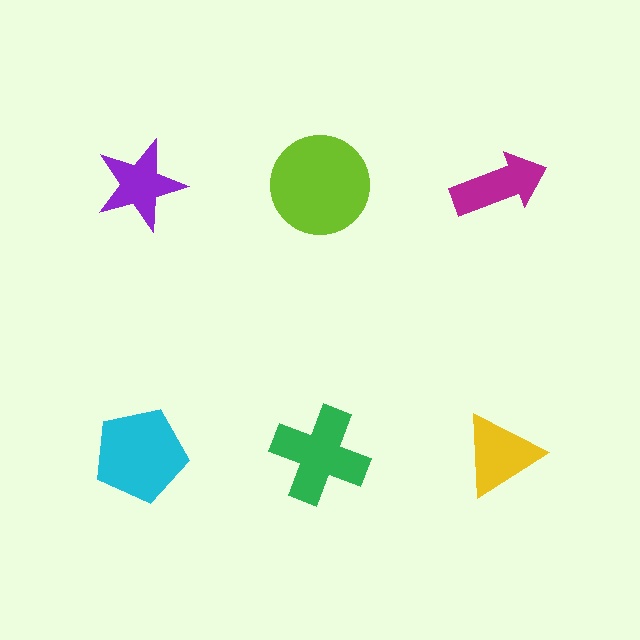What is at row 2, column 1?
A cyan pentagon.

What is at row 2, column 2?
A green cross.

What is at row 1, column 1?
A purple star.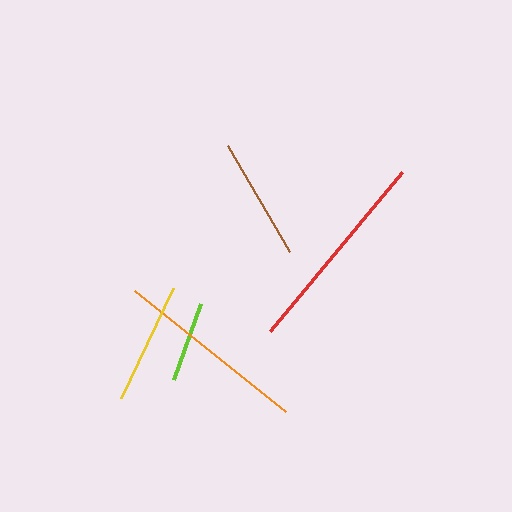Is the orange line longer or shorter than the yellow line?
The orange line is longer than the yellow line.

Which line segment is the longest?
The red line is the longest at approximately 207 pixels.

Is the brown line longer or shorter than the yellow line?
The brown line is longer than the yellow line.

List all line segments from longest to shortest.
From longest to shortest: red, orange, brown, yellow, lime.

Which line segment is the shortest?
The lime line is the shortest at approximately 81 pixels.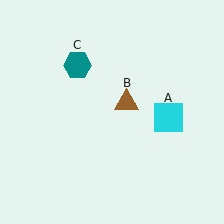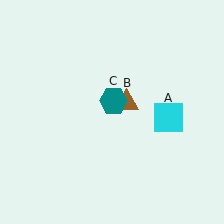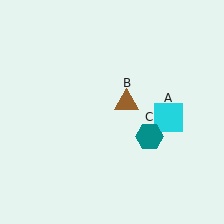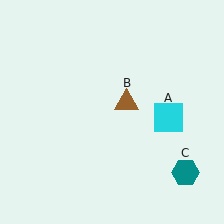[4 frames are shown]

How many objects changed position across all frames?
1 object changed position: teal hexagon (object C).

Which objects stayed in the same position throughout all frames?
Cyan square (object A) and brown triangle (object B) remained stationary.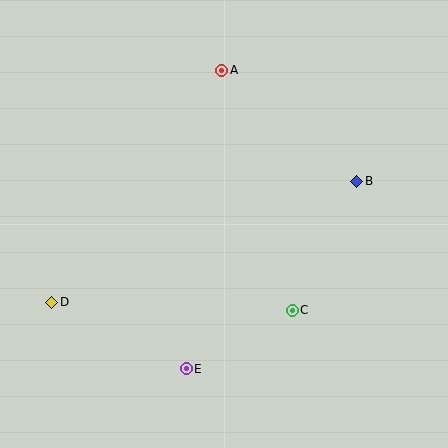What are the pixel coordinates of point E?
Point E is at (186, 369).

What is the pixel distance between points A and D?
The distance between A and D is 288 pixels.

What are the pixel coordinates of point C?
Point C is at (292, 310).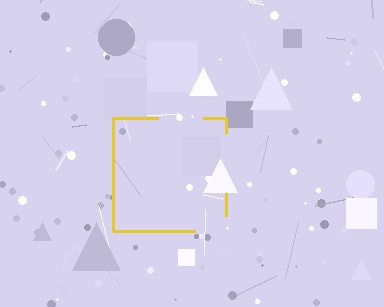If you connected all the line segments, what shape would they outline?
They would outline a square.